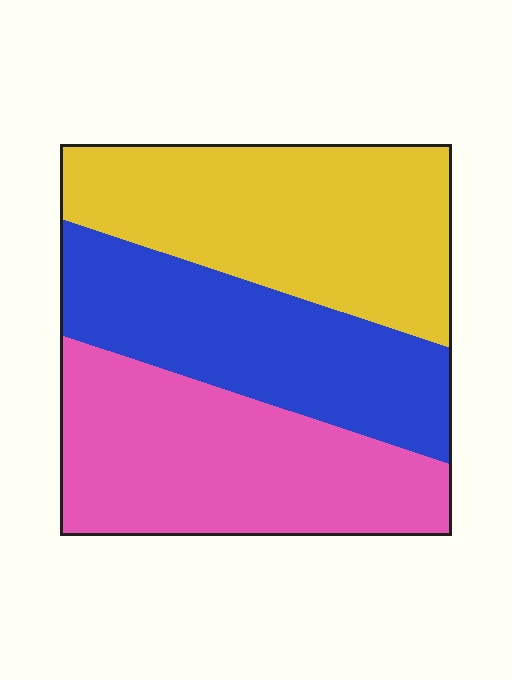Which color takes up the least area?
Blue, at roughly 30%.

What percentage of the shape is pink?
Pink covers around 35% of the shape.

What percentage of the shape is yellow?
Yellow covers 36% of the shape.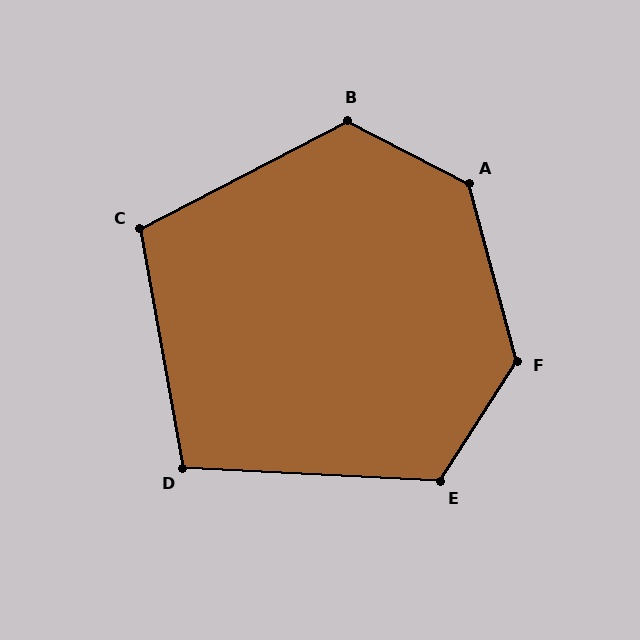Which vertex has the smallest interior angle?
D, at approximately 103 degrees.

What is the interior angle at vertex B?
Approximately 125 degrees (obtuse).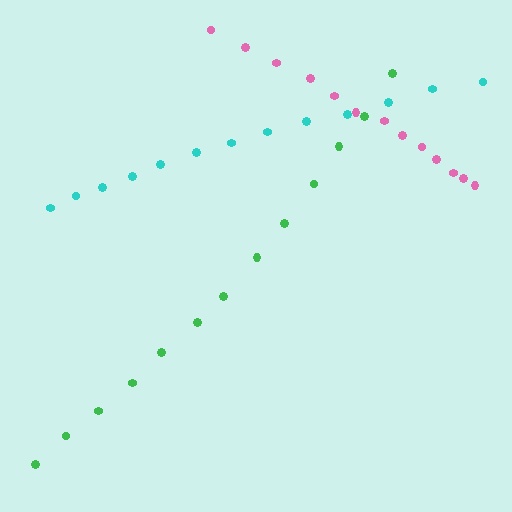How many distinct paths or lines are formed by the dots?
There are 3 distinct paths.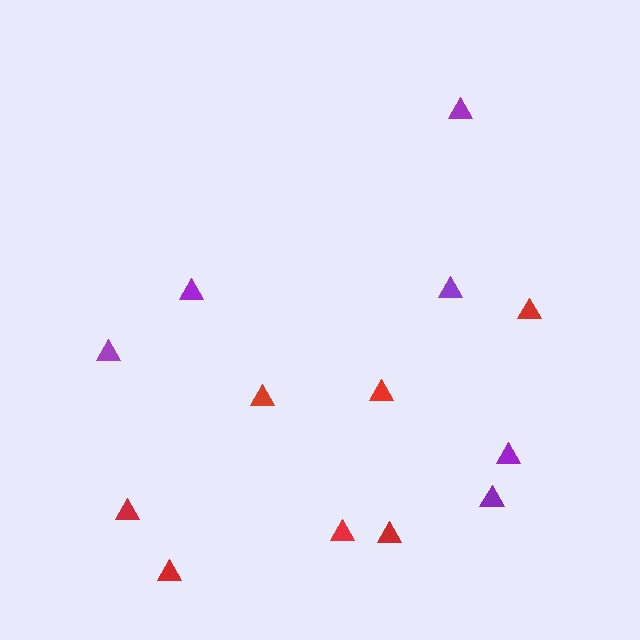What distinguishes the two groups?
There are 2 groups: one group of purple triangles (6) and one group of red triangles (7).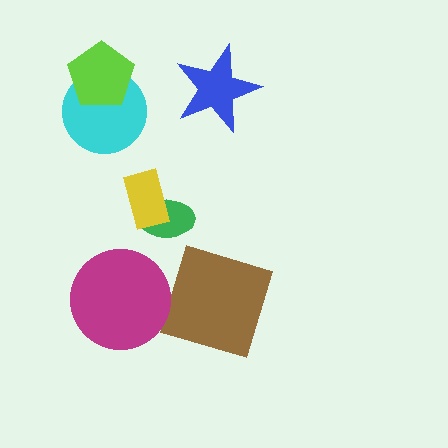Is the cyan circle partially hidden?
Yes, it is partially covered by another shape.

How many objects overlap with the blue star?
0 objects overlap with the blue star.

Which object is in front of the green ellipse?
The yellow rectangle is in front of the green ellipse.